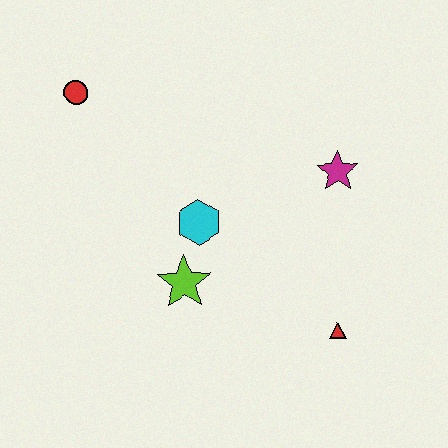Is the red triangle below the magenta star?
Yes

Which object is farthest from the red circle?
The red triangle is farthest from the red circle.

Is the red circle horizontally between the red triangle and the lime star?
No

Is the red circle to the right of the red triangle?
No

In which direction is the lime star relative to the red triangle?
The lime star is to the left of the red triangle.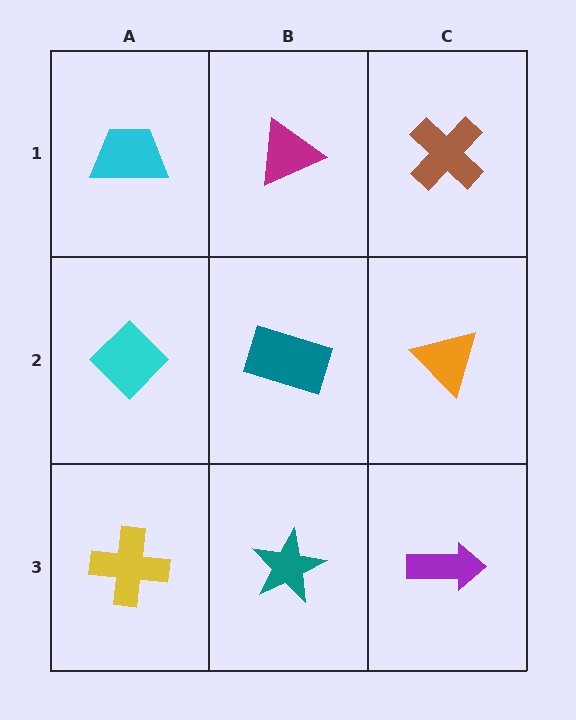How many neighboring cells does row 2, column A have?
3.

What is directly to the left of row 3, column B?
A yellow cross.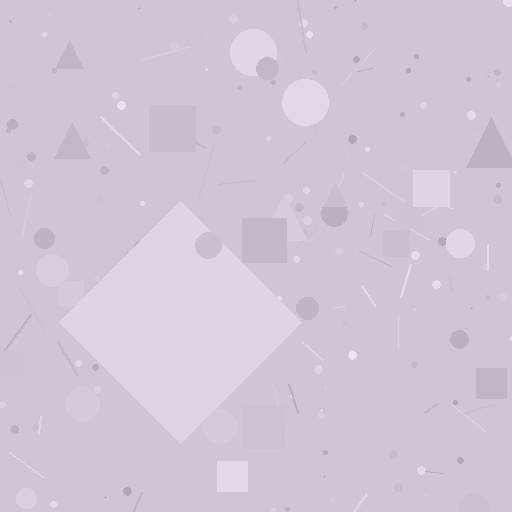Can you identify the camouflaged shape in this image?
The camouflaged shape is a diamond.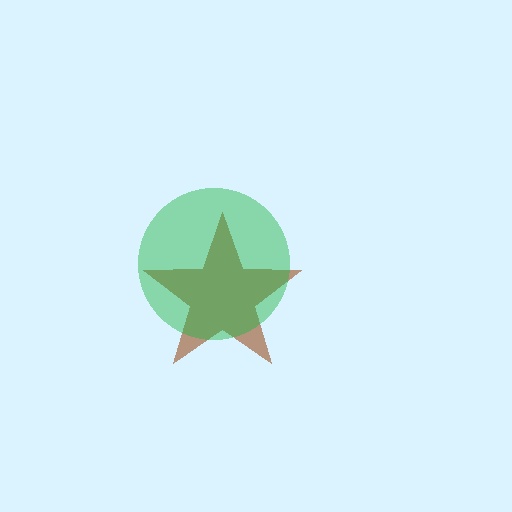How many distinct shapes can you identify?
There are 2 distinct shapes: a brown star, a green circle.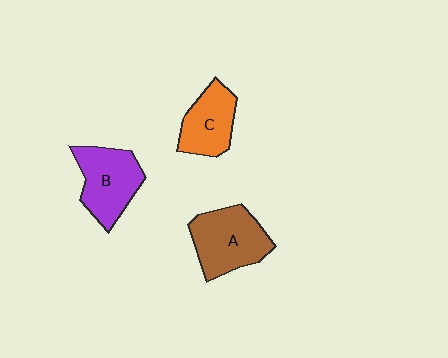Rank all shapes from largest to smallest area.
From largest to smallest: A (brown), B (purple), C (orange).